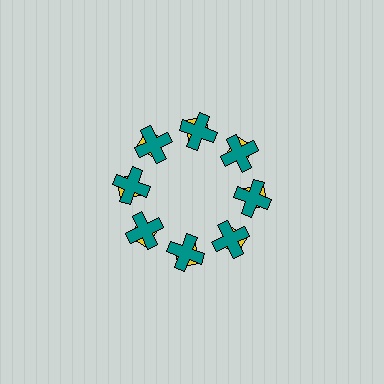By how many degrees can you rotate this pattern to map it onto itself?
The pattern maps onto itself every 45 degrees of rotation.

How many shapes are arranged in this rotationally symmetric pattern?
There are 16 shapes, arranged in 8 groups of 2.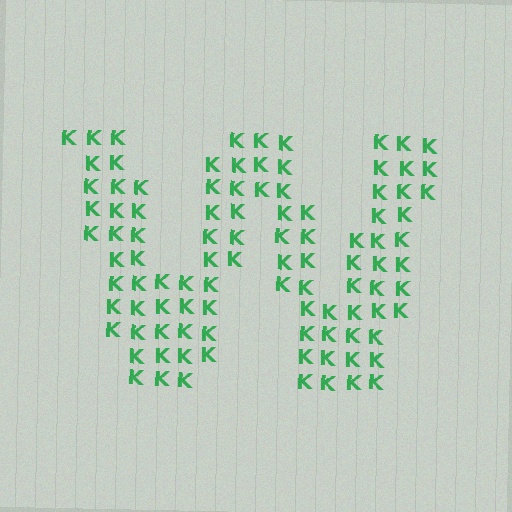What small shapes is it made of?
It is made of small letter K's.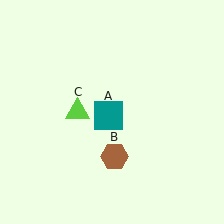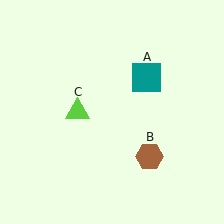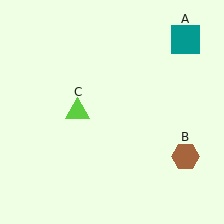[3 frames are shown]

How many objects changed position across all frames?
2 objects changed position: teal square (object A), brown hexagon (object B).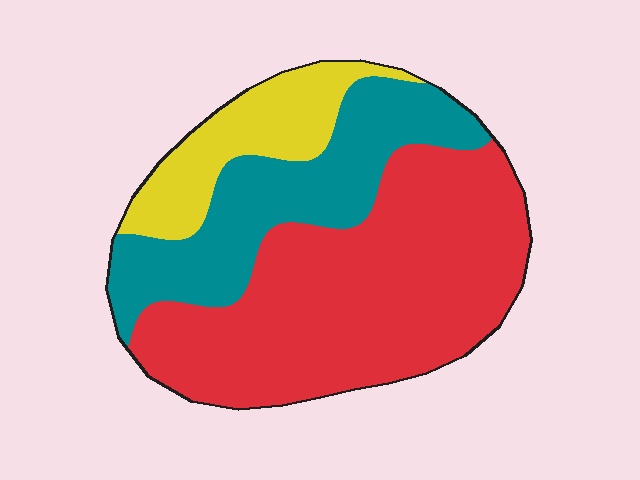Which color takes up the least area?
Yellow, at roughly 15%.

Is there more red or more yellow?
Red.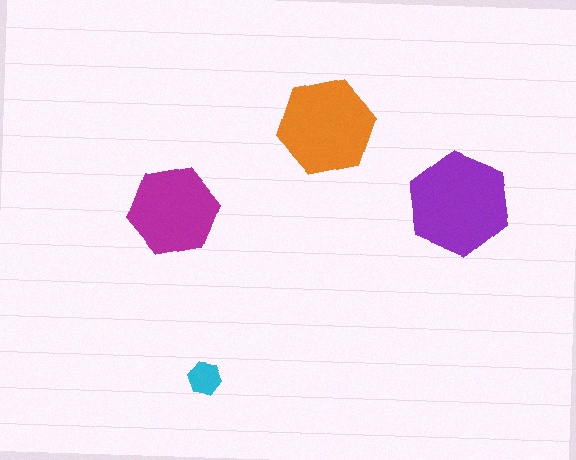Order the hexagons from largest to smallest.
the purple one, the orange one, the magenta one, the cyan one.